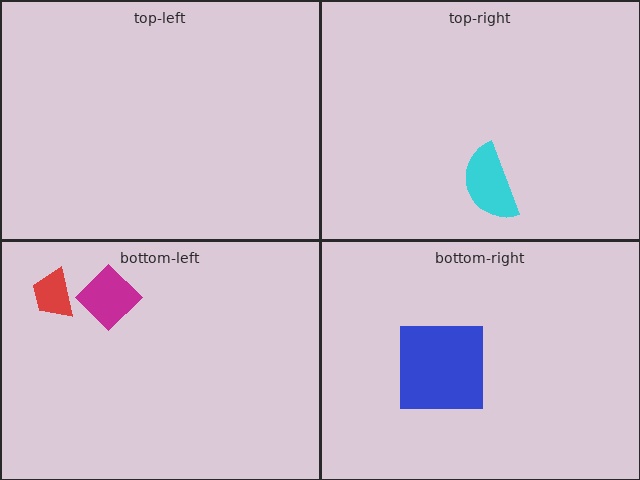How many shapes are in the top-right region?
1.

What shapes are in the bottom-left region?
The magenta diamond, the red trapezoid.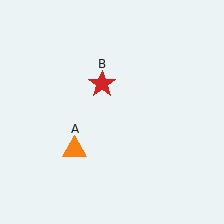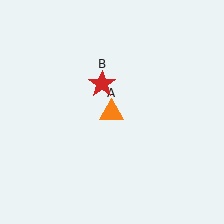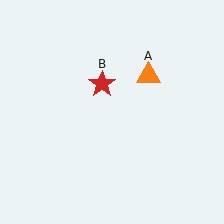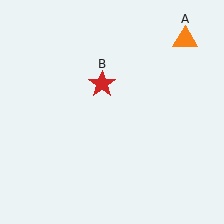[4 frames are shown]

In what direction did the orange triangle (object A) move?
The orange triangle (object A) moved up and to the right.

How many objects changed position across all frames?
1 object changed position: orange triangle (object A).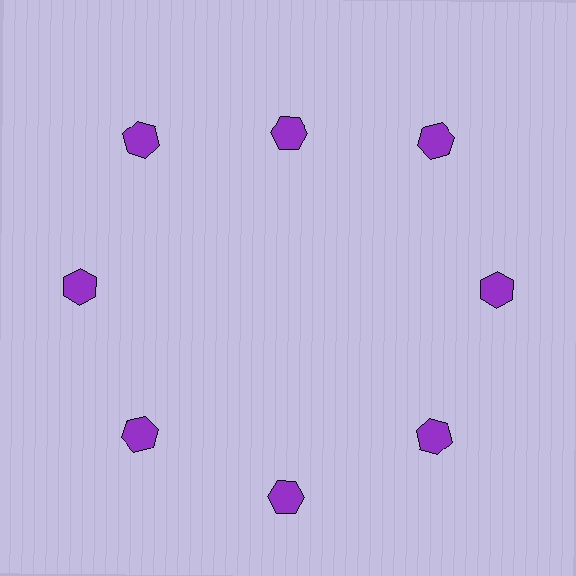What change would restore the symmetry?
The symmetry would be restored by moving it outward, back onto the ring so that all 8 hexagons sit at equal angles and equal distance from the center.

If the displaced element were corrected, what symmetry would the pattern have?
It would have 8-fold rotational symmetry — the pattern would map onto itself every 45 degrees.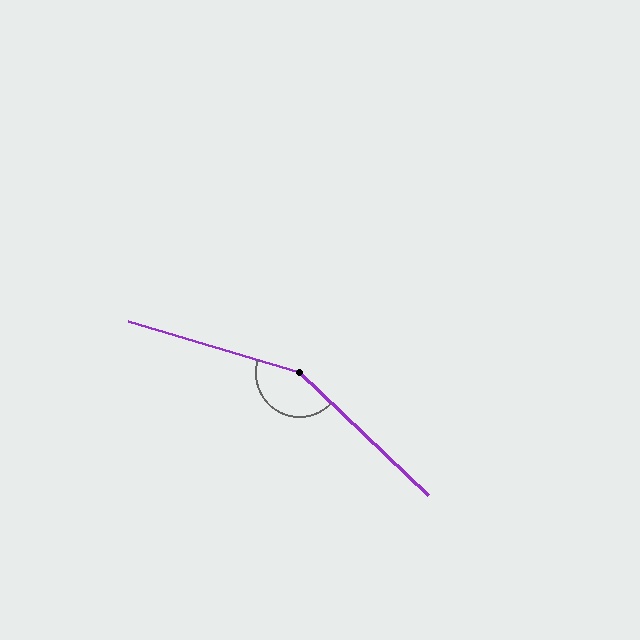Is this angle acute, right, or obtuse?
It is obtuse.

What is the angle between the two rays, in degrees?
Approximately 153 degrees.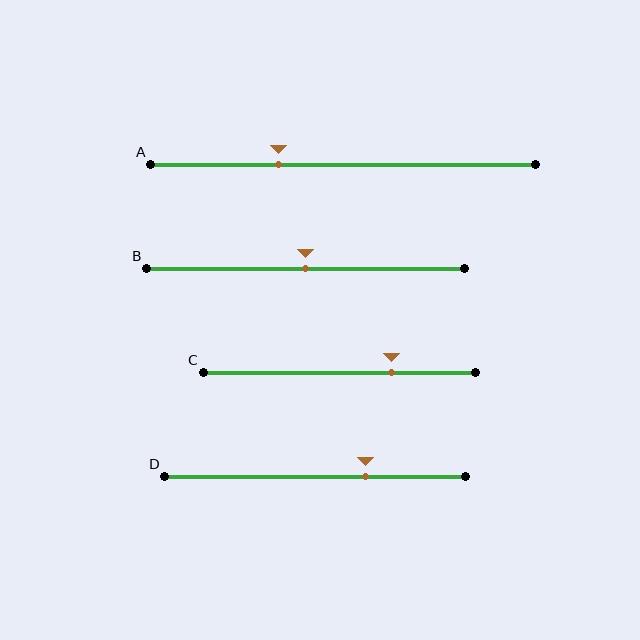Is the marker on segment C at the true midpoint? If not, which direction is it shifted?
No, the marker on segment C is shifted to the right by about 19% of the segment length.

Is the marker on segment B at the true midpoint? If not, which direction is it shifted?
Yes, the marker on segment B is at the true midpoint.